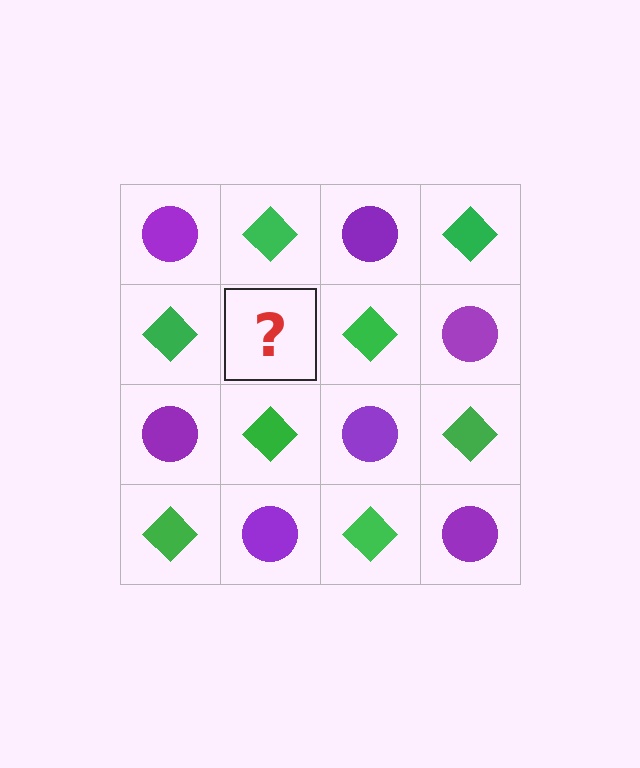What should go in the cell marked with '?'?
The missing cell should contain a purple circle.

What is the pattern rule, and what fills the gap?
The rule is that it alternates purple circle and green diamond in a checkerboard pattern. The gap should be filled with a purple circle.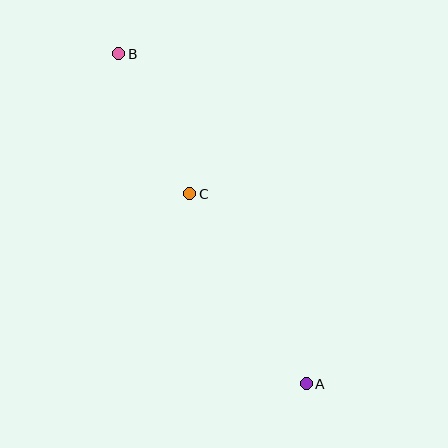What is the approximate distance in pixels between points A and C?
The distance between A and C is approximately 223 pixels.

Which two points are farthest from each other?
Points A and B are farthest from each other.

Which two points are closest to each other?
Points B and C are closest to each other.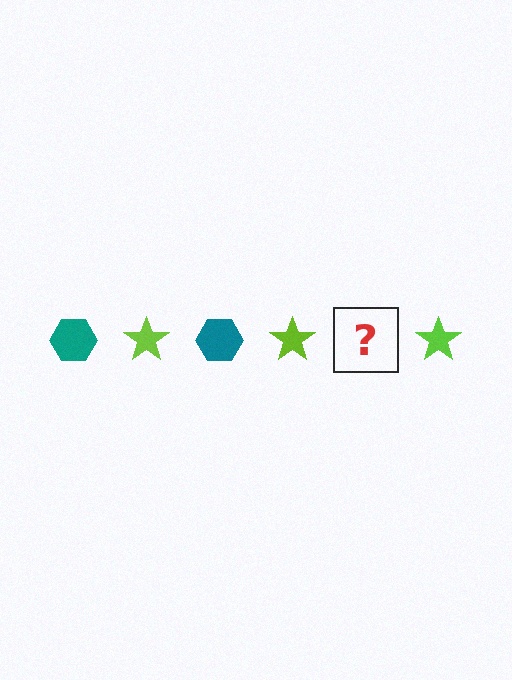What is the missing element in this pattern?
The missing element is a teal hexagon.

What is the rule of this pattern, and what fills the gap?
The rule is that the pattern alternates between teal hexagon and lime star. The gap should be filled with a teal hexagon.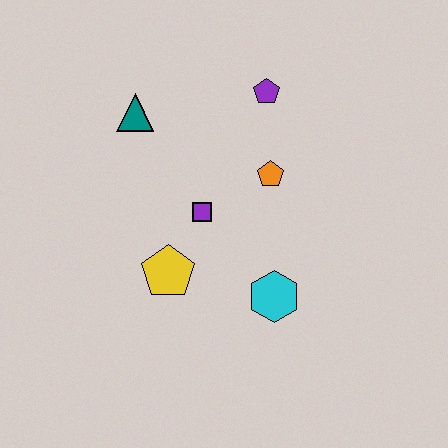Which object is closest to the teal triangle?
The purple square is closest to the teal triangle.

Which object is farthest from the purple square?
The purple pentagon is farthest from the purple square.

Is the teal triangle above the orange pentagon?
Yes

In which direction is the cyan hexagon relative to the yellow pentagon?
The cyan hexagon is to the right of the yellow pentagon.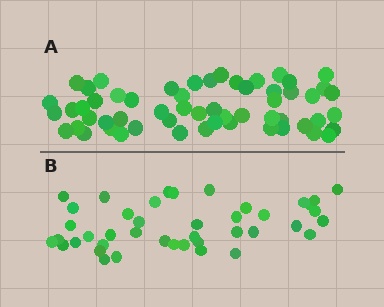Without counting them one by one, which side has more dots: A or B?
Region A (the top region) has more dots.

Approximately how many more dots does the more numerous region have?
Region A has approximately 15 more dots than region B.